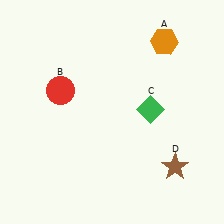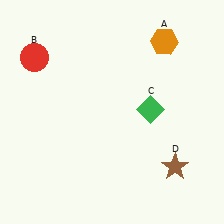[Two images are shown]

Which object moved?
The red circle (B) moved up.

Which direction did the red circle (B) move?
The red circle (B) moved up.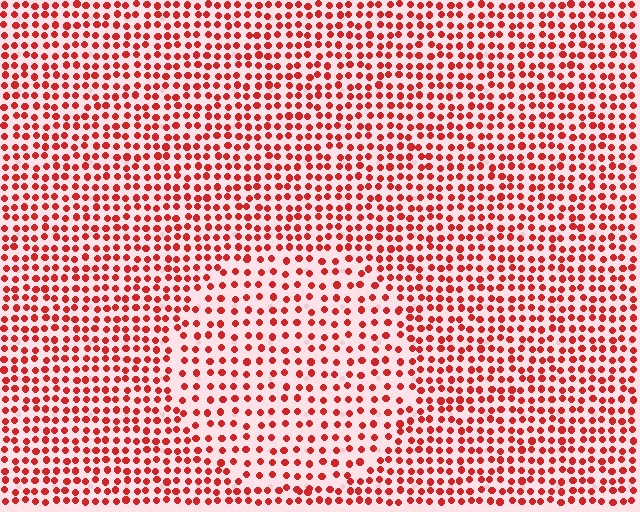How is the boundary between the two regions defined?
The boundary is defined by a change in element density (approximately 1.6x ratio). All elements are the same color, size, and shape.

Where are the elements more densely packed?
The elements are more densely packed outside the circle boundary.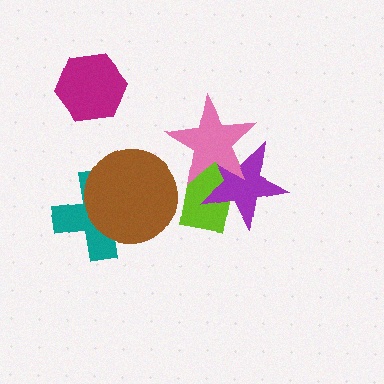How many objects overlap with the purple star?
2 objects overlap with the purple star.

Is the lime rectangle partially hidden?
Yes, it is partially covered by another shape.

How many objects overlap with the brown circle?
1 object overlaps with the brown circle.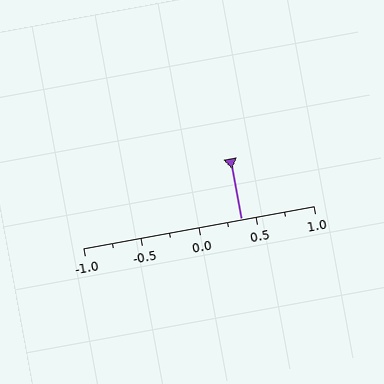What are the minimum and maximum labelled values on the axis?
The axis runs from -1.0 to 1.0.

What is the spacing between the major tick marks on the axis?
The major ticks are spaced 0.5 apart.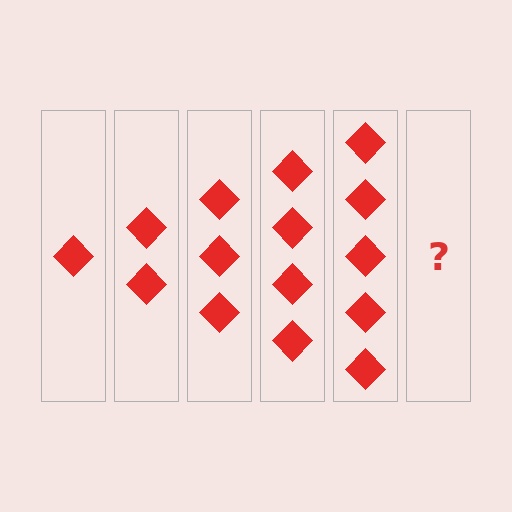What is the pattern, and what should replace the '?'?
The pattern is that each step adds one more diamond. The '?' should be 6 diamonds.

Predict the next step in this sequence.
The next step is 6 diamonds.